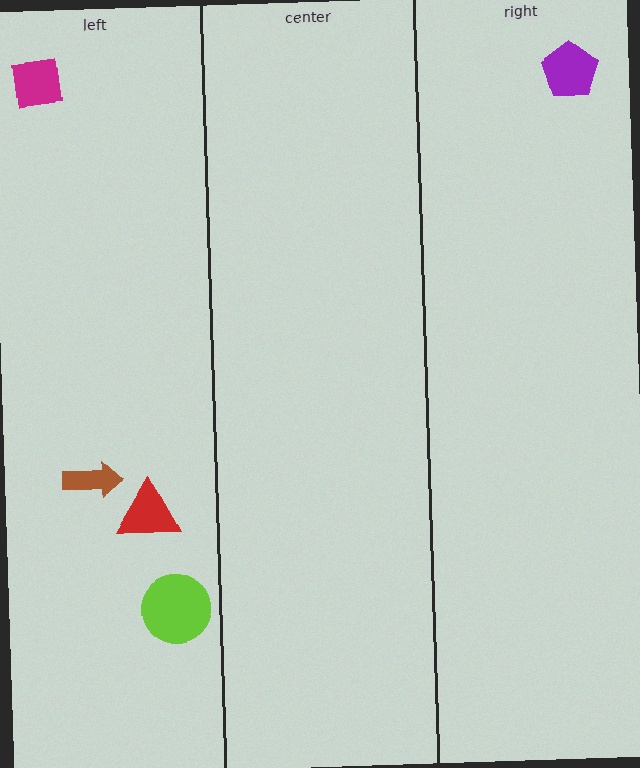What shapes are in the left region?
The lime circle, the magenta square, the brown arrow, the red triangle.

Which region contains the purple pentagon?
The right region.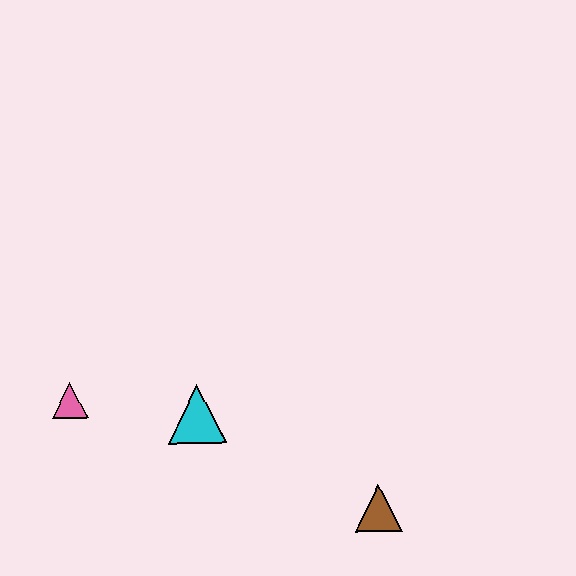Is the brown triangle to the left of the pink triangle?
No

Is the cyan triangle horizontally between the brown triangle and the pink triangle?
Yes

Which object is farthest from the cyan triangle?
The brown triangle is farthest from the cyan triangle.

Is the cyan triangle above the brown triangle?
Yes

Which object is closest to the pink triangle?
The cyan triangle is closest to the pink triangle.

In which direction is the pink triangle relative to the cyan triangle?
The pink triangle is to the left of the cyan triangle.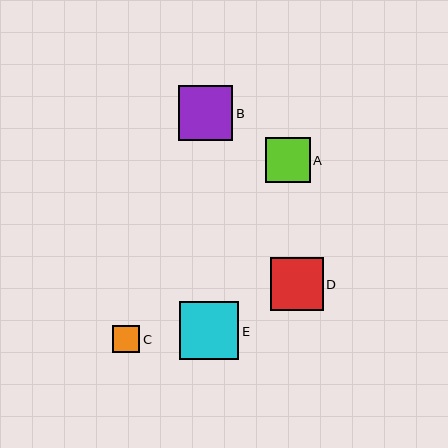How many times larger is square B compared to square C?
Square B is approximately 2.0 times the size of square C.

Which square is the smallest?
Square C is the smallest with a size of approximately 27 pixels.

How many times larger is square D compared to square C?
Square D is approximately 2.0 times the size of square C.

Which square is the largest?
Square E is the largest with a size of approximately 59 pixels.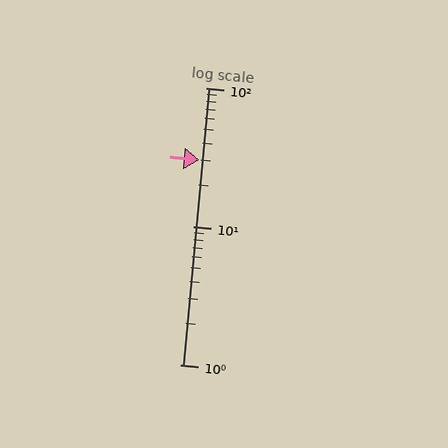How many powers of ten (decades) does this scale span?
The scale spans 2 decades, from 1 to 100.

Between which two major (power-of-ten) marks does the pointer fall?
The pointer is between 10 and 100.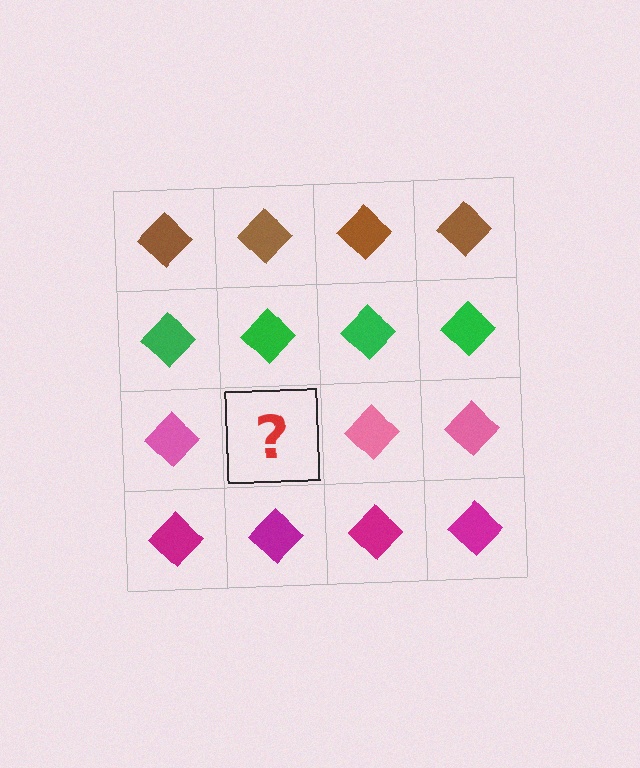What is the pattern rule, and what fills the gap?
The rule is that each row has a consistent color. The gap should be filled with a pink diamond.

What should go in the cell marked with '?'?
The missing cell should contain a pink diamond.